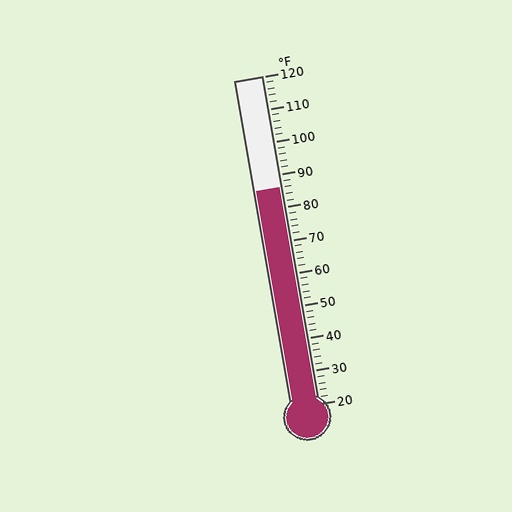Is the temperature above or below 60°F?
The temperature is above 60°F.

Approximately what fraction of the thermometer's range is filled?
The thermometer is filled to approximately 65% of its range.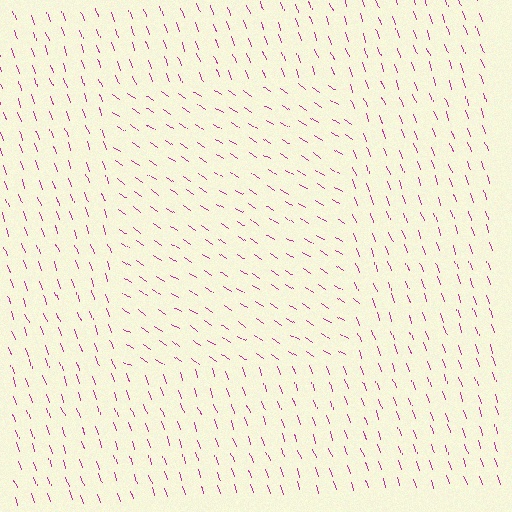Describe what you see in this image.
The image is filled with small magenta line segments. A rectangle region in the image has lines oriented differently from the surrounding lines, creating a visible texture boundary.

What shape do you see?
I see a rectangle.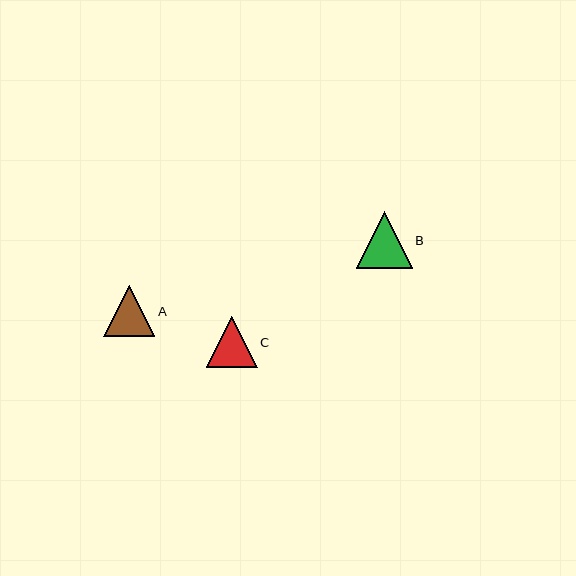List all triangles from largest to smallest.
From largest to smallest: B, A, C.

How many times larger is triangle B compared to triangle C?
Triangle B is approximately 1.1 times the size of triangle C.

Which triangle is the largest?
Triangle B is the largest with a size of approximately 56 pixels.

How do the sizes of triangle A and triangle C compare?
Triangle A and triangle C are approximately the same size.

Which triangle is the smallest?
Triangle C is the smallest with a size of approximately 51 pixels.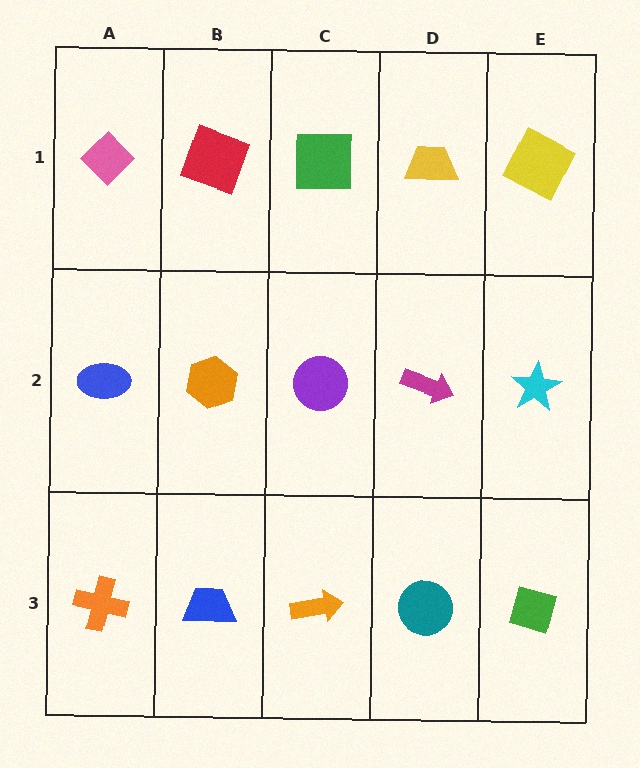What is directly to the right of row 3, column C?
A teal circle.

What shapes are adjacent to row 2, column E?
A yellow square (row 1, column E), a green diamond (row 3, column E), a magenta arrow (row 2, column D).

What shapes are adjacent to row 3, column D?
A magenta arrow (row 2, column D), an orange arrow (row 3, column C), a green diamond (row 3, column E).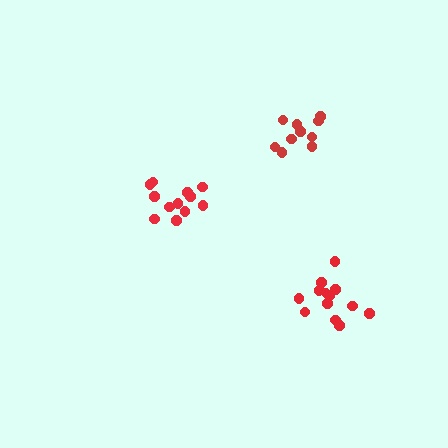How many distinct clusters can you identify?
There are 3 distinct clusters.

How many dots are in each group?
Group 1: 12 dots, Group 2: 10 dots, Group 3: 13 dots (35 total).